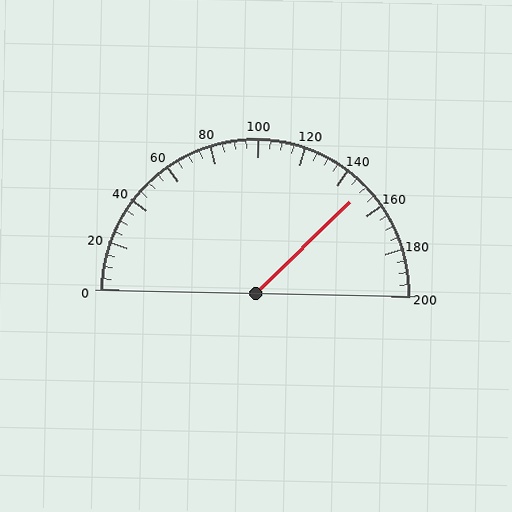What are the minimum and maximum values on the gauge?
The gauge ranges from 0 to 200.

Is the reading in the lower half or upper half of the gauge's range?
The reading is in the upper half of the range (0 to 200).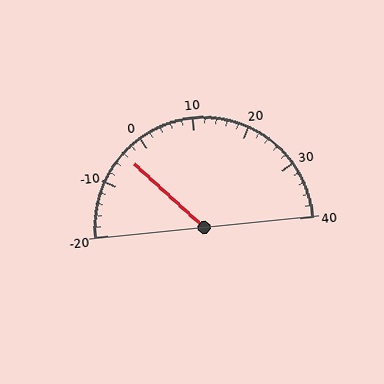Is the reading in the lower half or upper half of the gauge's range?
The reading is in the lower half of the range (-20 to 40).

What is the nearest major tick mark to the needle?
The nearest major tick mark is 0.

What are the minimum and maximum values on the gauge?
The gauge ranges from -20 to 40.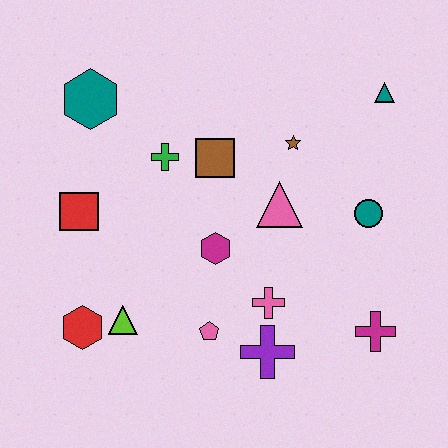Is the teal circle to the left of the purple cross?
No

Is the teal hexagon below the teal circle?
No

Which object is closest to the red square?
The green cross is closest to the red square.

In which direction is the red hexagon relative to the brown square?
The red hexagon is below the brown square.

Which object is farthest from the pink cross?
The teal hexagon is farthest from the pink cross.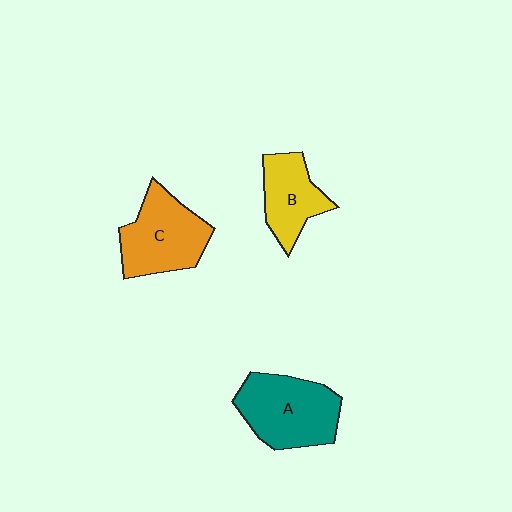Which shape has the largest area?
Shape A (teal).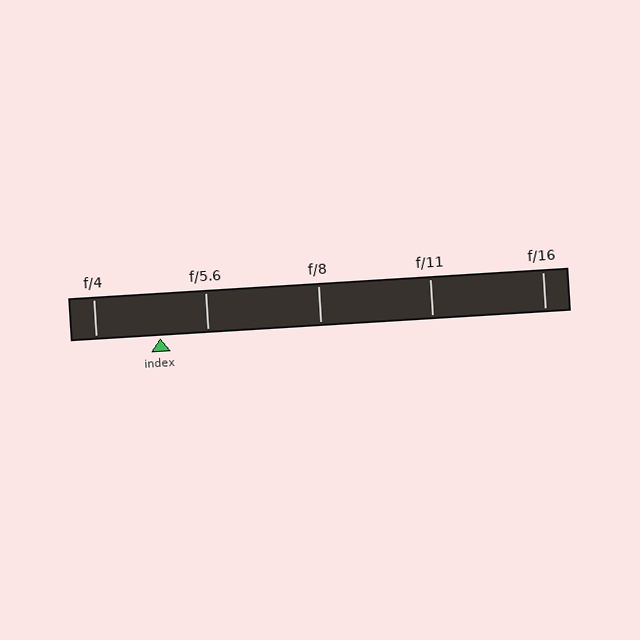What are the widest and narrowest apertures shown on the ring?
The widest aperture shown is f/4 and the narrowest is f/16.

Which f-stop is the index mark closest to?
The index mark is closest to f/5.6.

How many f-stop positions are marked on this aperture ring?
There are 5 f-stop positions marked.